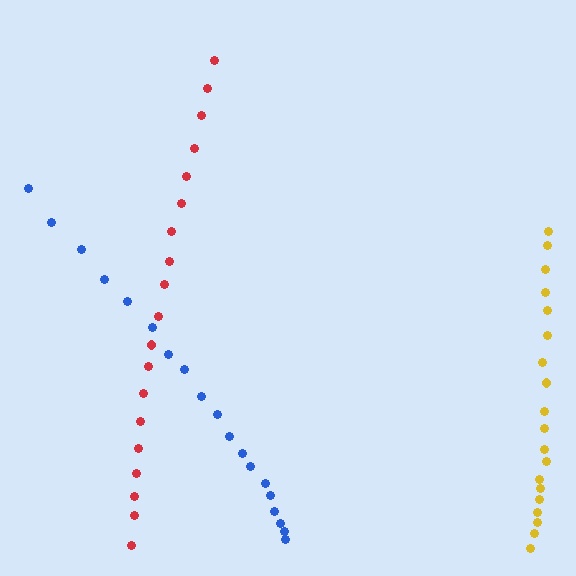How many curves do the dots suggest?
There are 3 distinct paths.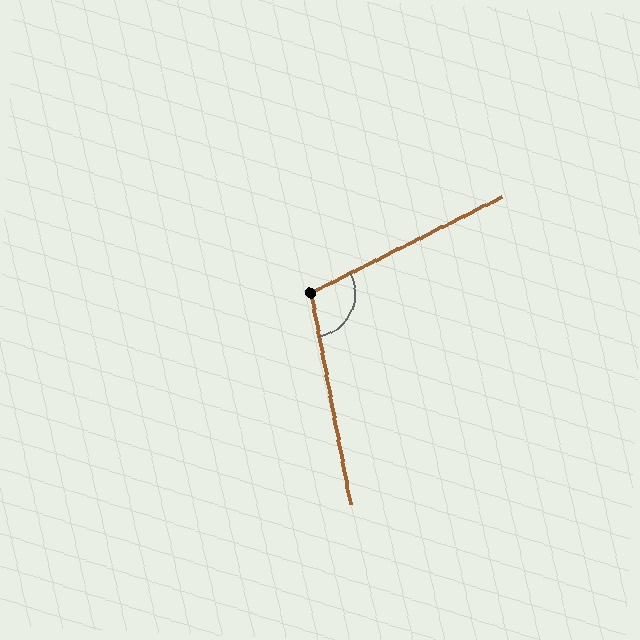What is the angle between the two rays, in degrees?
Approximately 106 degrees.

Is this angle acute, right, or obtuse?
It is obtuse.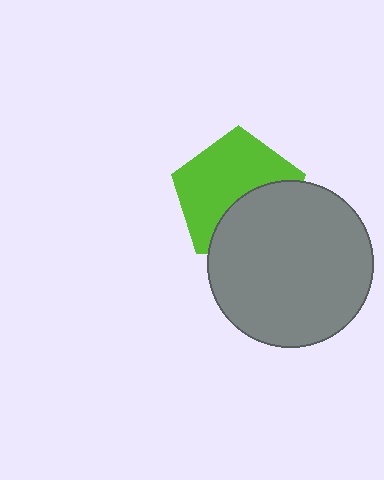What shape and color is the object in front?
The object in front is a gray circle.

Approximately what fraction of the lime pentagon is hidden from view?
Roughly 40% of the lime pentagon is hidden behind the gray circle.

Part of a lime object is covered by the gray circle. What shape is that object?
It is a pentagon.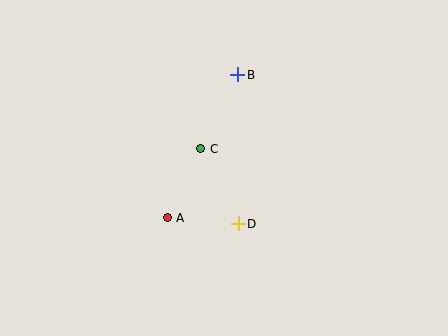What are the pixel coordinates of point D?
Point D is at (238, 224).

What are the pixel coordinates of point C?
Point C is at (201, 149).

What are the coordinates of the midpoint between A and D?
The midpoint between A and D is at (203, 221).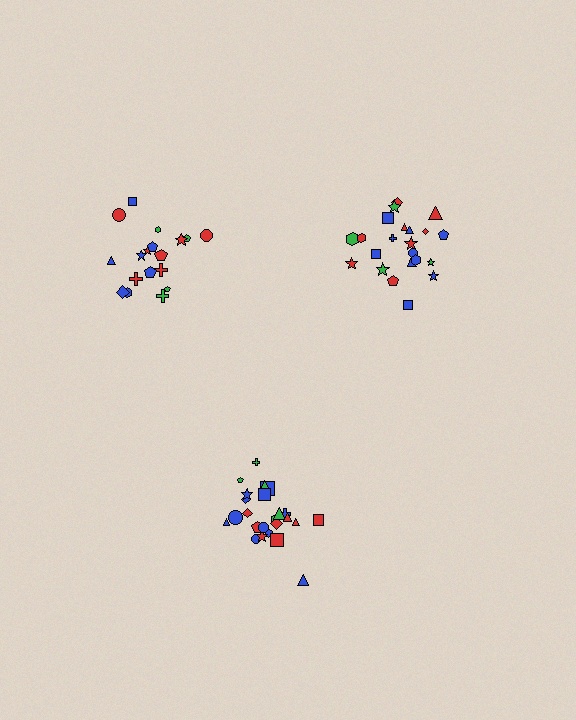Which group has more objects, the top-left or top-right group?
The top-right group.